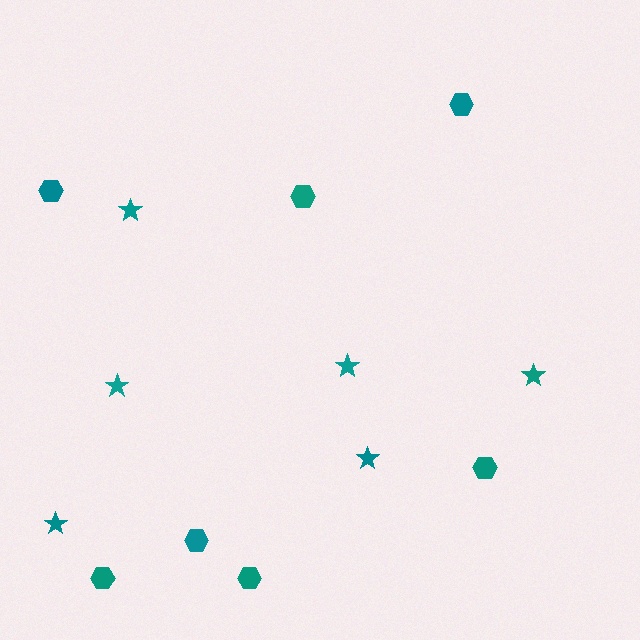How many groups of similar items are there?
There are 2 groups: one group of stars (6) and one group of hexagons (7).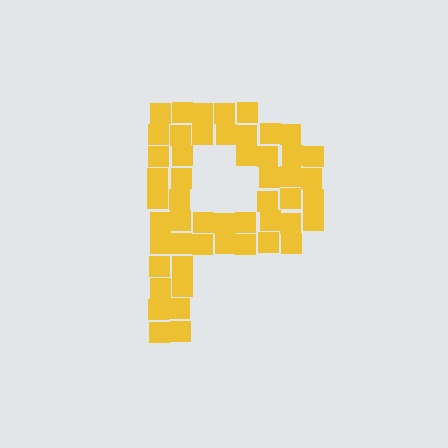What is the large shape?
The large shape is the letter P.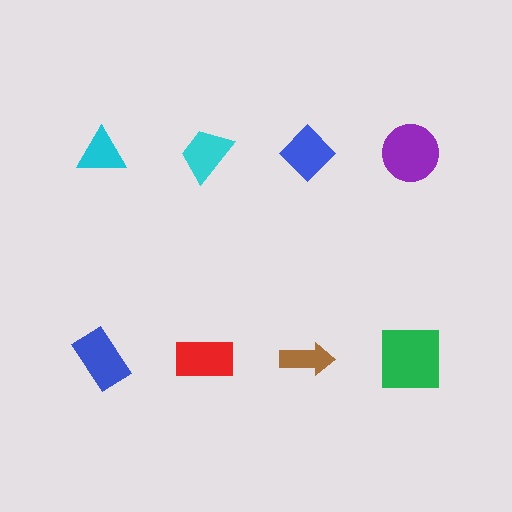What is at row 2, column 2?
A red rectangle.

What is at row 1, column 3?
A blue diamond.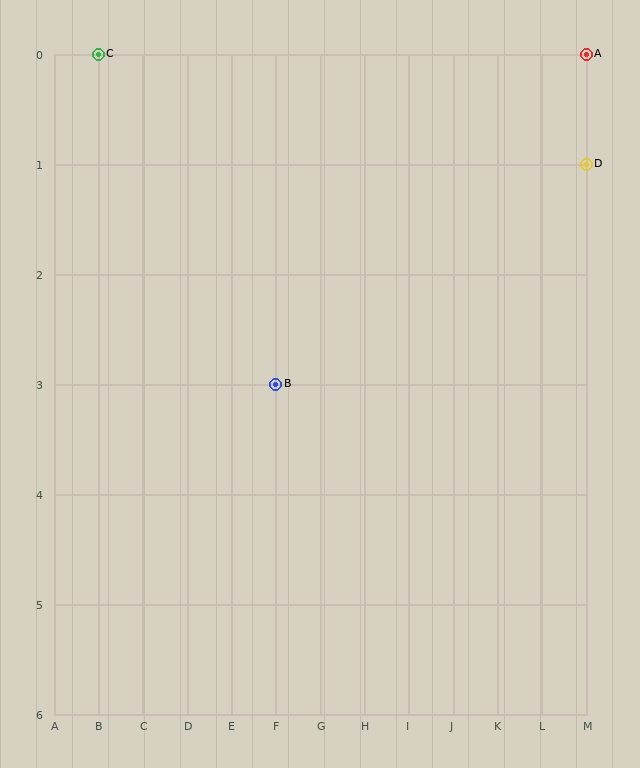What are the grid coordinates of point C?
Point C is at grid coordinates (B, 0).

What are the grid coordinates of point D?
Point D is at grid coordinates (M, 1).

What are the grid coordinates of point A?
Point A is at grid coordinates (M, 0).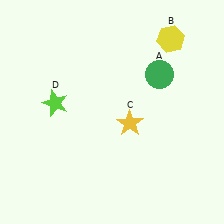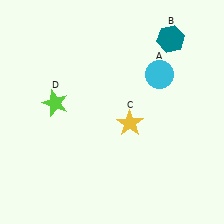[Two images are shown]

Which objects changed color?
A changed from green to cyan. B changed from yellow to teal.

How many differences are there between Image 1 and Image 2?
There are 2 differences between the two images.